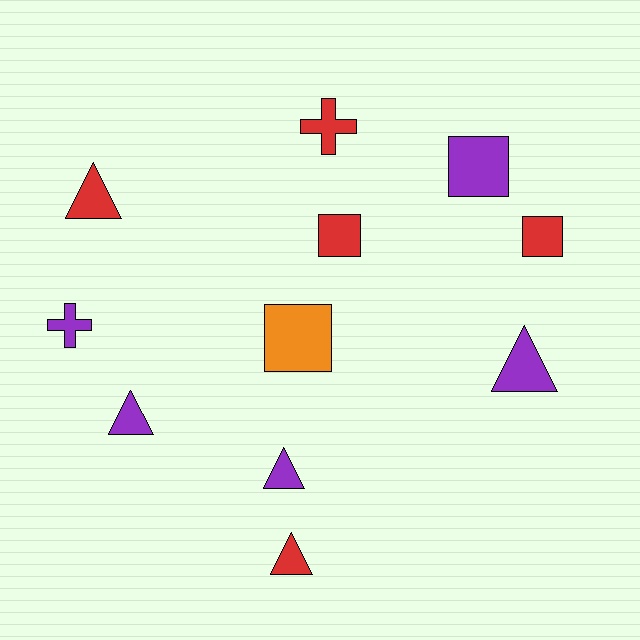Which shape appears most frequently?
Triangle, with 5 objects.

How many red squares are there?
There are 2 red squares.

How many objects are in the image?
There are 11 objects.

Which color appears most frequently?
Red, with 5 objects.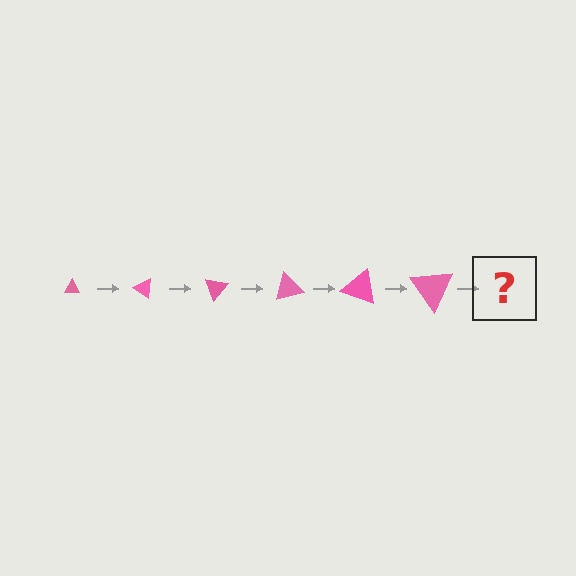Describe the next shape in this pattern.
It should be a triangle, larger than the previous one and rotated 210 degrees from the start.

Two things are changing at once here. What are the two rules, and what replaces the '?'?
The two rules are that the triangle grows larger each step and it rotates 35 degrees each step. The '?' should be a triangle, larger than the previous one and rotated 210 degrees from the start.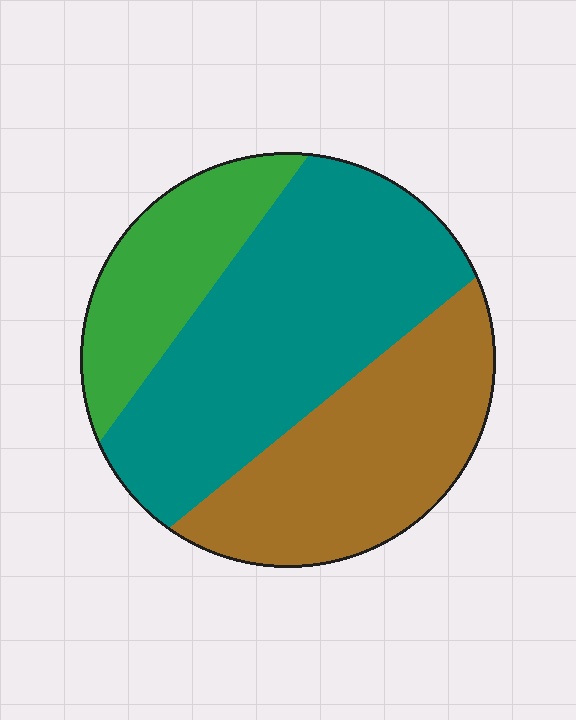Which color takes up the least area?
Green, at roughly 20%.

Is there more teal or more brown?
Teal.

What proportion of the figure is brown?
Brown takes up between a third and a half of the figure.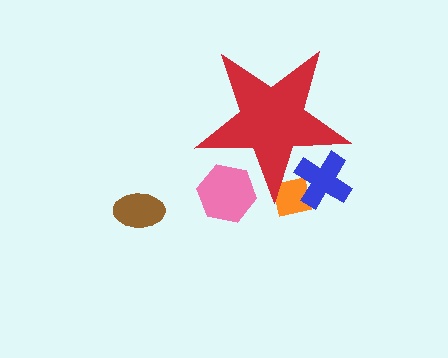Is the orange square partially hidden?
Yes, the orange square is partially hidden behind the red star.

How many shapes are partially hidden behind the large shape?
3 shapes are partially hidden.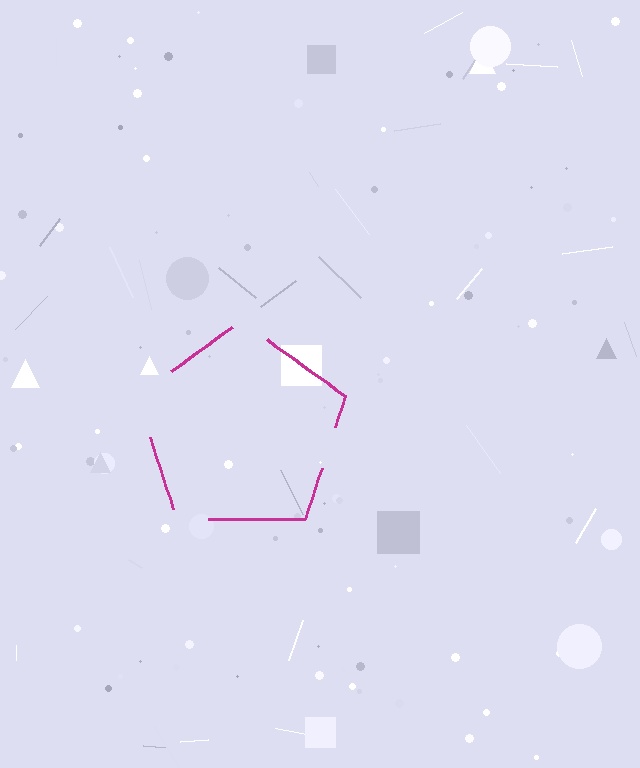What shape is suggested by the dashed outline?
The dashed outline suggests a pentagon.